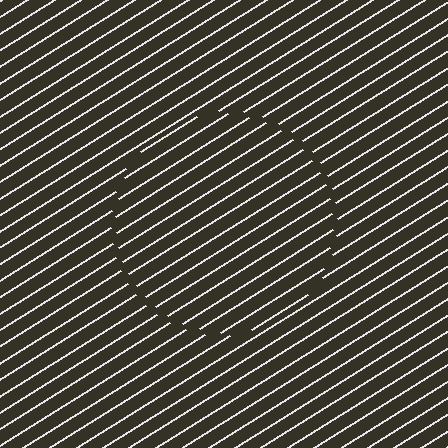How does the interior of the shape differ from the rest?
The interior of the shape contains the same grating, shifted by half a period — the contour is defined by the phase discontinuity where line-ends from the inner and outer gratings abut.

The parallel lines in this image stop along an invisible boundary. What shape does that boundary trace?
An illusory circle. The interior of the shape contains the same grating, shifted by half a period — the contour is defined by the phase discontinuity where line-ends from the inner and outer gratings abut.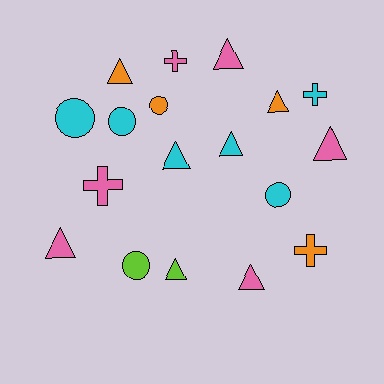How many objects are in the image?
There are 18 objects.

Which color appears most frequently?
Pink, with 6 objects.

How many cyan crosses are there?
There is 1 cyan cross.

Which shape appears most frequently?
Triangle, with 9 objects.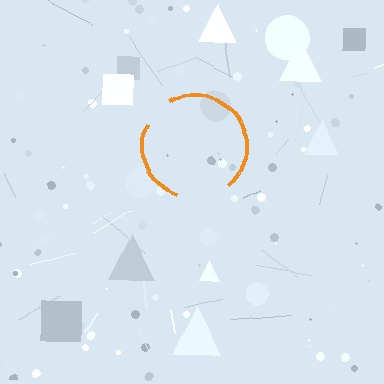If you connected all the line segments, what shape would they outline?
They would outline a circle.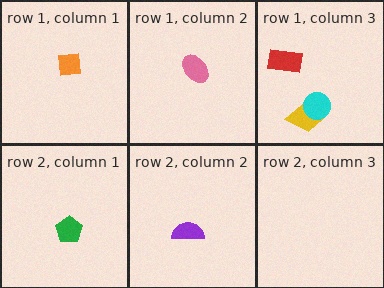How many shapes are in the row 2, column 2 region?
1.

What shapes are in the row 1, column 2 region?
The pink ellipse.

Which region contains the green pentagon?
The row 2, column 1 region.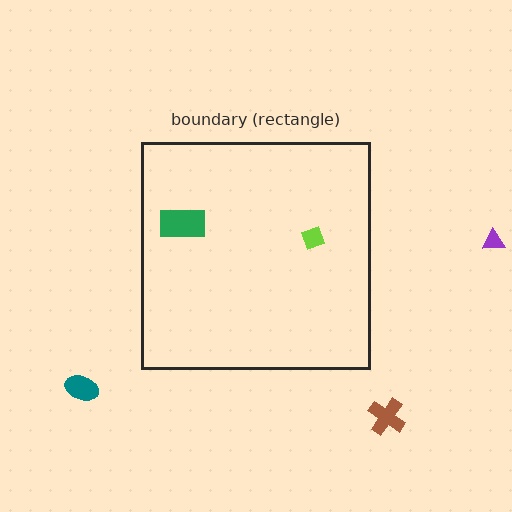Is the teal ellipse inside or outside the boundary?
Outside.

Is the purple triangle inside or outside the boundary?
Outside.